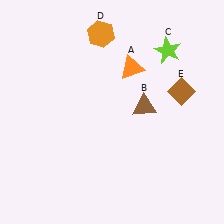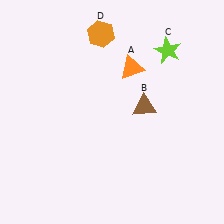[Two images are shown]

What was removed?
The brown diamond (E) was removed in Image 2.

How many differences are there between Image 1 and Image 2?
There is 1 difference between the two images.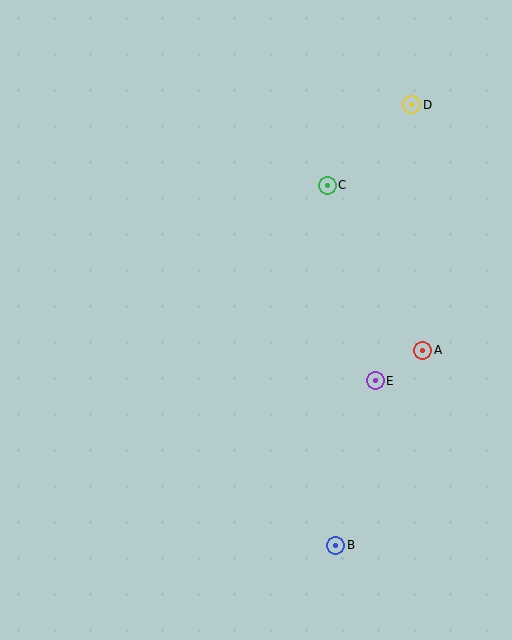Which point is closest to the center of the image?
Point E at (375, 381) is closest to the center.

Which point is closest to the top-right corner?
Point D is closest to the top-right corner.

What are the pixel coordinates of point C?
Point C is at (327, 185).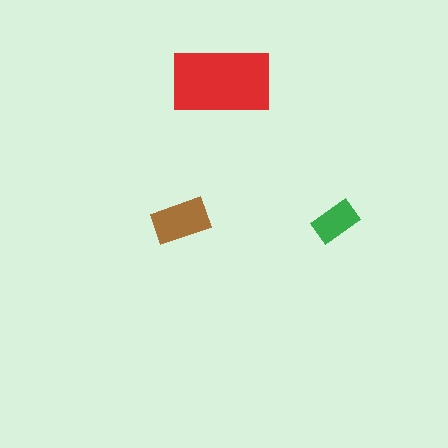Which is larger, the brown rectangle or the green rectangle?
The brown one.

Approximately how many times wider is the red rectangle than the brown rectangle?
About 1.5 times wider.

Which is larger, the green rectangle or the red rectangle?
The red one.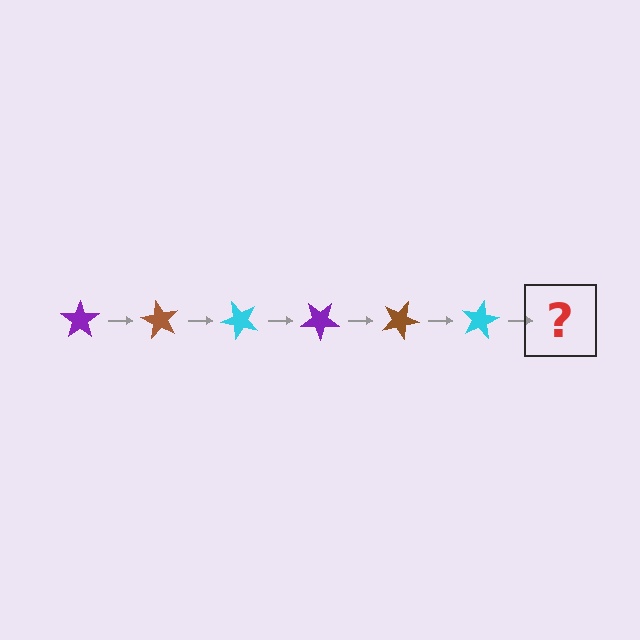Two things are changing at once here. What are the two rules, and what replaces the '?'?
The two rules are that it rotates 60 degrees each step and the color cycles through purple, brown, and cyan. The '?' should be a purple star, rotated 360 degrees from the start.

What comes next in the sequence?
The next element should be a purple star, rotated 360 degrees from the start.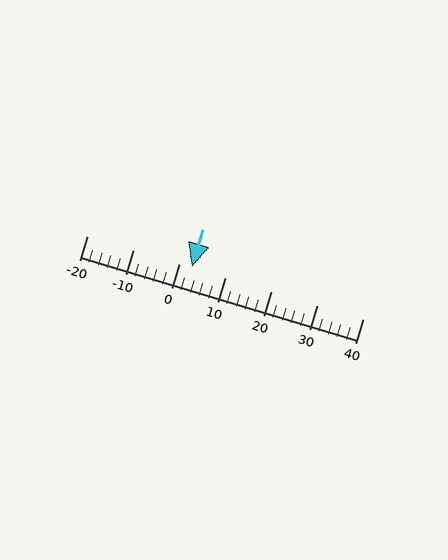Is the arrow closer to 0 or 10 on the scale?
The arrow is closer to 0.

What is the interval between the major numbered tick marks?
The major tick marks are spaced 10 units apart.